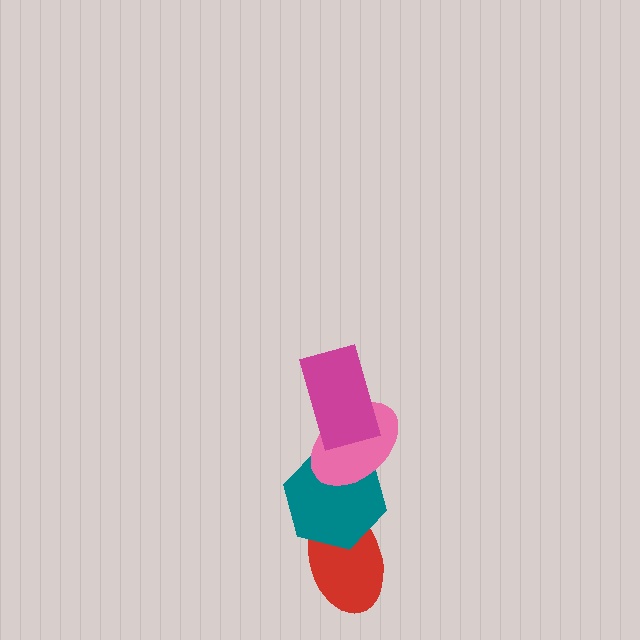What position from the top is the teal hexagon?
The teal hexagon is 3rd from the top.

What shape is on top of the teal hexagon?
The pink ellipse is on top of the teal hexagon.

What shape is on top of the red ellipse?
The teal hexagon is on top of the red ellipse.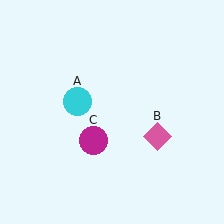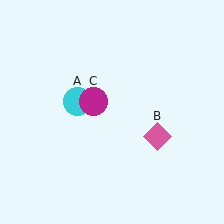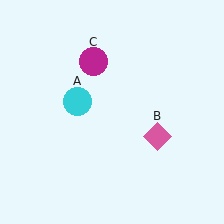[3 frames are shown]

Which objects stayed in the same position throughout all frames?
Cyan circle (object A) and pink diamond (object B) remained stationary.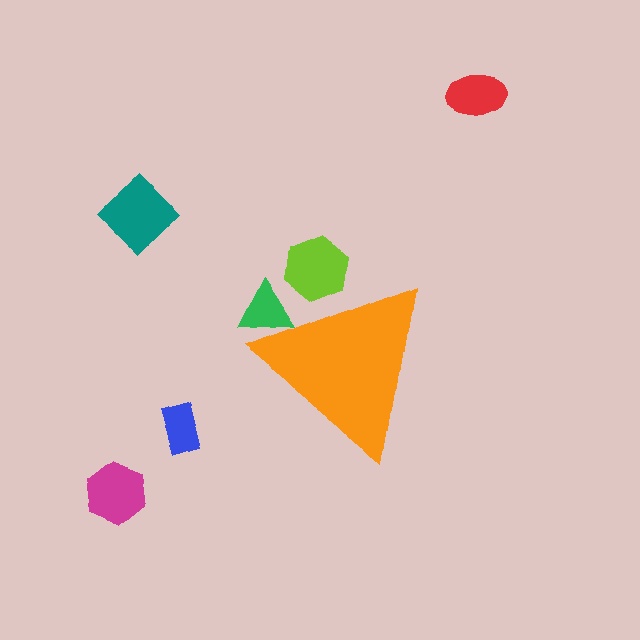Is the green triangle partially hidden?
Yes, the green triangle is partially hidden behind the orange triangle.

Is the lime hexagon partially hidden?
Yes, the lime hexagon is partially hidden behind the orange triangle.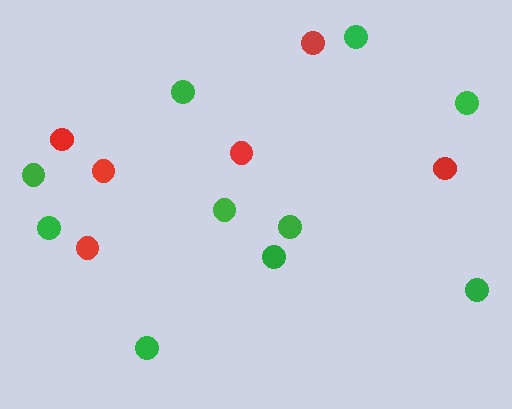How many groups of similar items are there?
There are 2 groups: one group of red circles (6) and one group of green circles (10).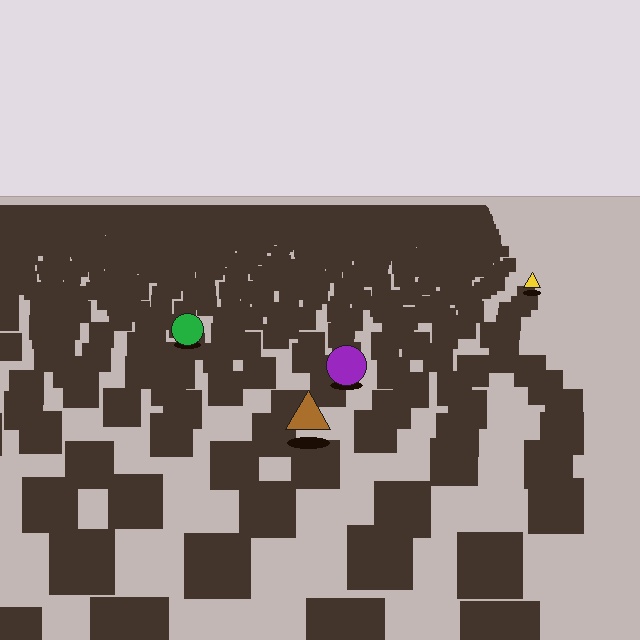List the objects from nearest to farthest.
From nearest to farthest: the brown triangle, the purple circle, the green circle, the yellow triangle.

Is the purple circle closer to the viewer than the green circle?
Yes. The purple circle is closer — you can tell from the texture gradient: the ground texture is coarser near it.